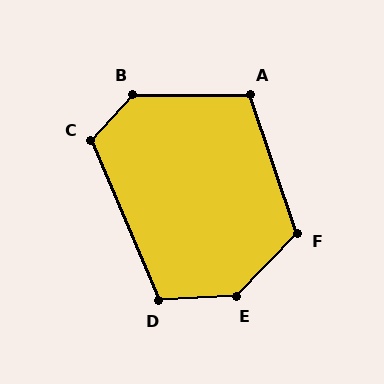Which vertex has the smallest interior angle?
A, at approximately 109 degrees.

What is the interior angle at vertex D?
Approximately 110 degrees (obtuse).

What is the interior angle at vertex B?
Approximately 133 degrees (obtuse).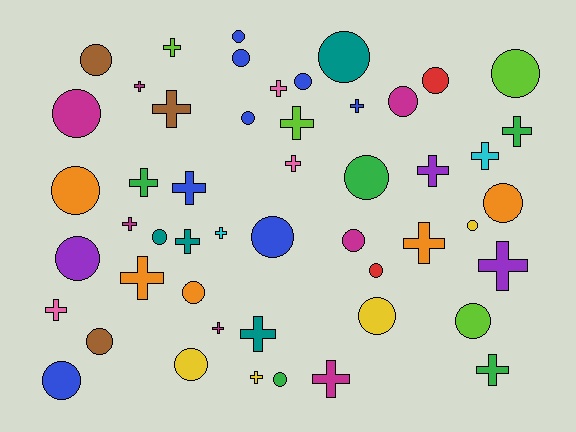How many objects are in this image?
There are 50 objects.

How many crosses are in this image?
There are 24 crosses.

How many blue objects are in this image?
There are 8 blue objects.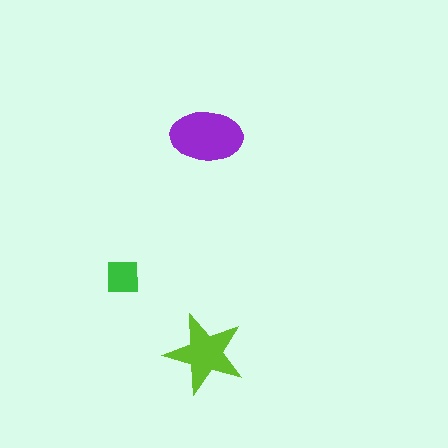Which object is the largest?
The purple ellipse.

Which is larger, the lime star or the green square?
The lime star.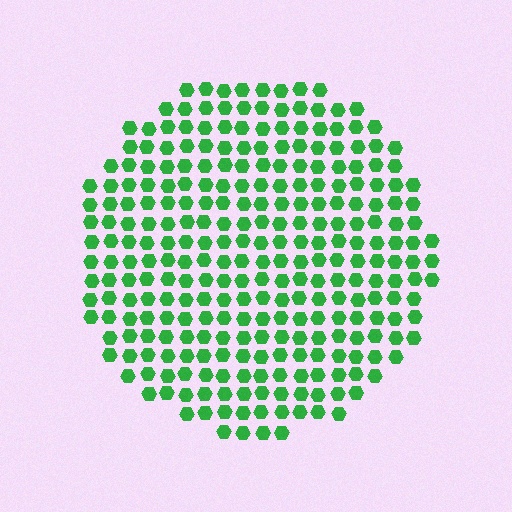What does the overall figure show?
The overall figure shows a circle.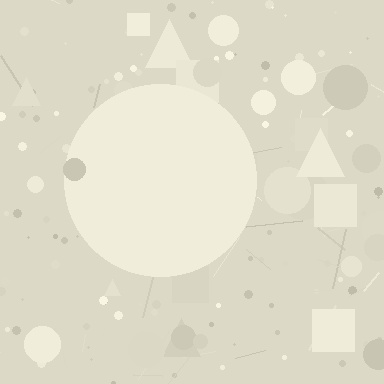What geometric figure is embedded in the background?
A circle is embedded in the background.